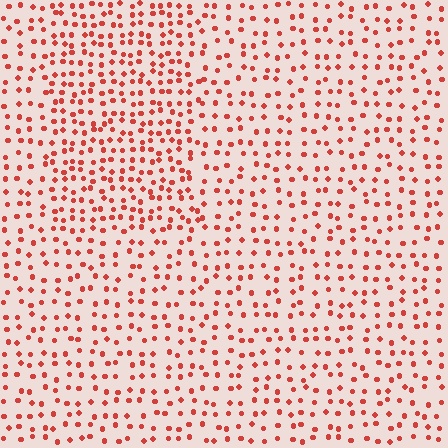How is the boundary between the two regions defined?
The boundary is defined by a change in element density (approximately 1.6x ratio). All elements are the same color, size, and shape.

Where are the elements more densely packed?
The elements are more densely packed inside the rectangle boundary.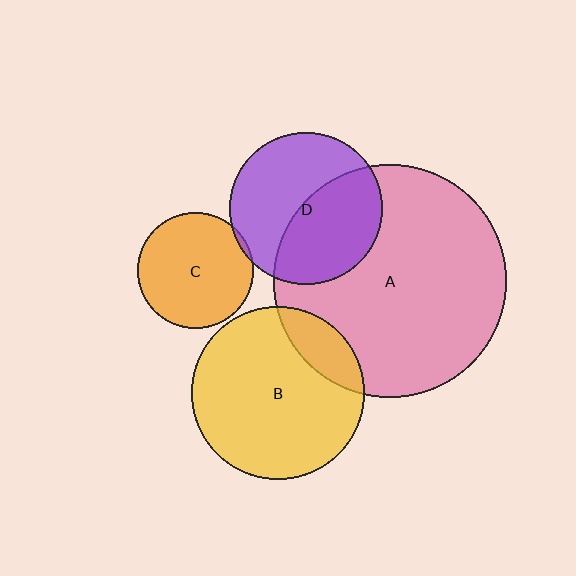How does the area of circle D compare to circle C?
Approximately 1.7 times.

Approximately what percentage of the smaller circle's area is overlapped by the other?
Approximately 50%.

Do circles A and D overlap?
Yes.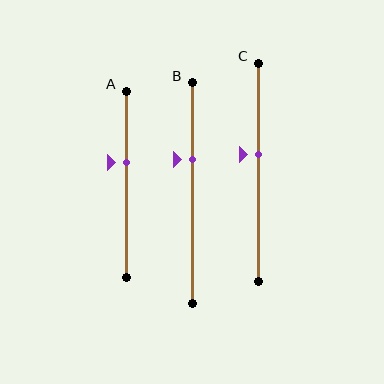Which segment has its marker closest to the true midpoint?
Segment C has its marker closest to the true midpoint.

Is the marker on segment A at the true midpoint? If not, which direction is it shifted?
No, the marker on segment A is shifted upward by about 12% of the segment length.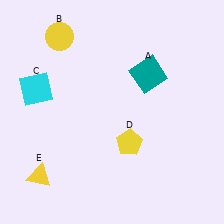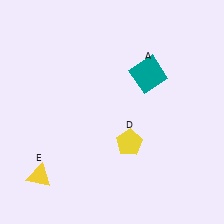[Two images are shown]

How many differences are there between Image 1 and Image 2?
There are 2 differences between the two images.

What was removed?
The cyan square (C), the yellow circle (B) were removed in Image 2.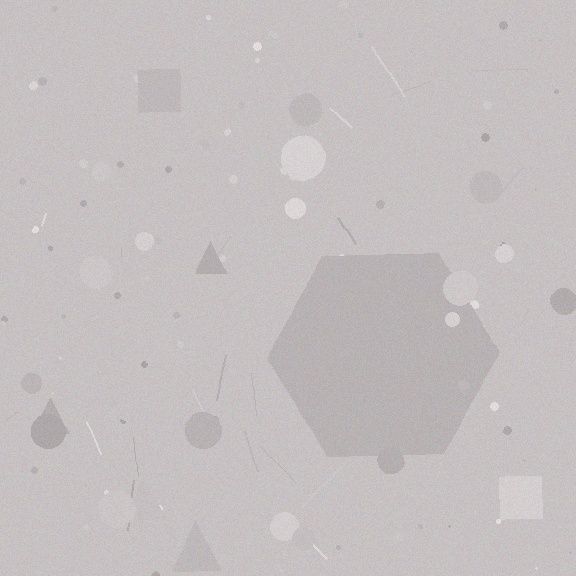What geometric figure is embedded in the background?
A hexagon is embedded in the background.